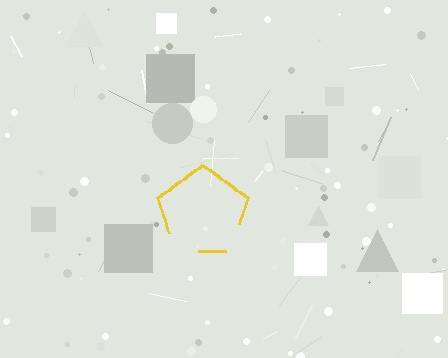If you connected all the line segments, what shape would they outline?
They would outline a pentagon.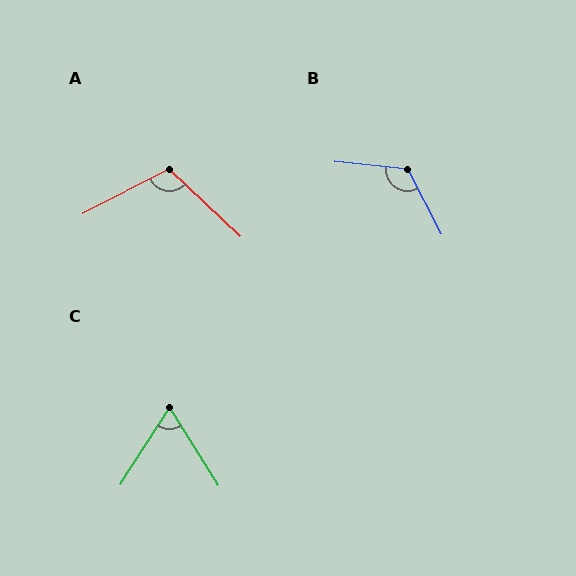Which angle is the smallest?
C, at approximately 64 degrees.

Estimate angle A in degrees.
Approximately 109 degrees.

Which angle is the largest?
B, at approximately 123 degrees.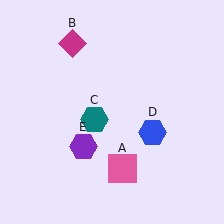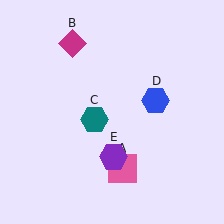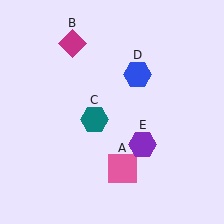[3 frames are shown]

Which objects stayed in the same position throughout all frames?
Pink square (object A) and magenta diamond (object B) and teal hexagon (object C) remained stationary.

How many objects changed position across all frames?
2 objects changed position: blue hexagon (object D), purple hexagon (object E).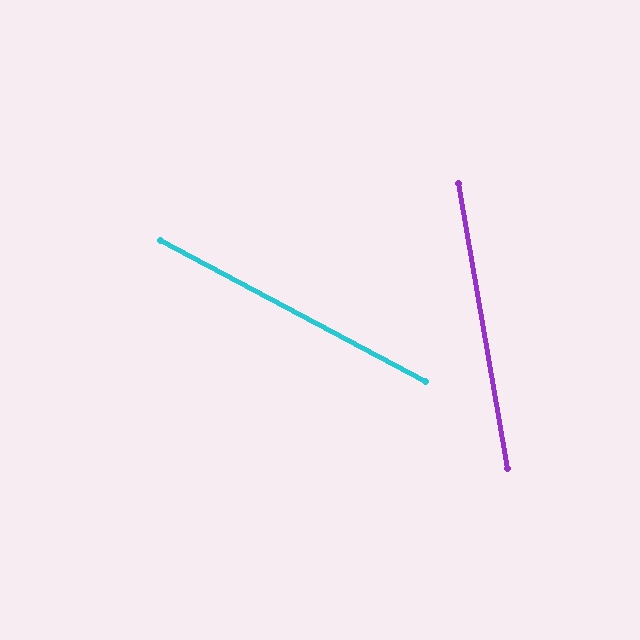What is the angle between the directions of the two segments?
Approximately 52 degrees.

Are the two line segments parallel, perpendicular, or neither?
Neither parallel nor perpendicular — they differ by about 52°.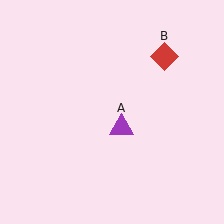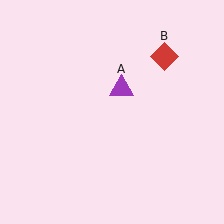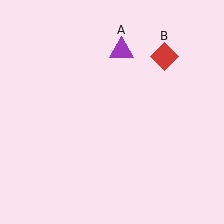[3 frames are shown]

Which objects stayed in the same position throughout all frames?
Red diamond (object B) remained stationary.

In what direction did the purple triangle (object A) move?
The purple triangle (object A) moved up.